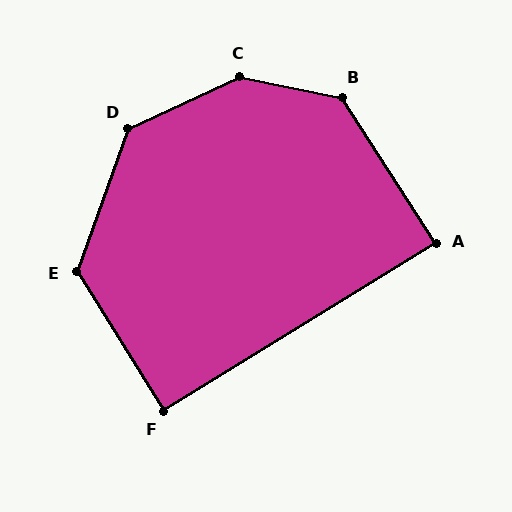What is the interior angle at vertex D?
Approximately 135 degrees (obtuse).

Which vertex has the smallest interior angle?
A, at approximately 89 degrees.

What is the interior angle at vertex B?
Approximately 134 degrees (obtuse).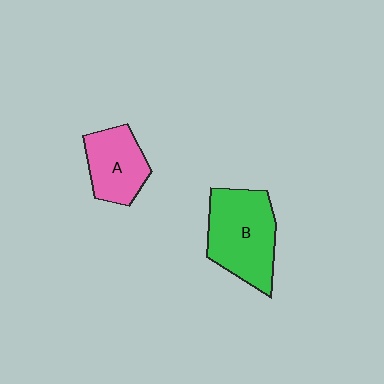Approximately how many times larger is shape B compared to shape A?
Approximately 1.5 times.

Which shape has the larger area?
Shape B (green).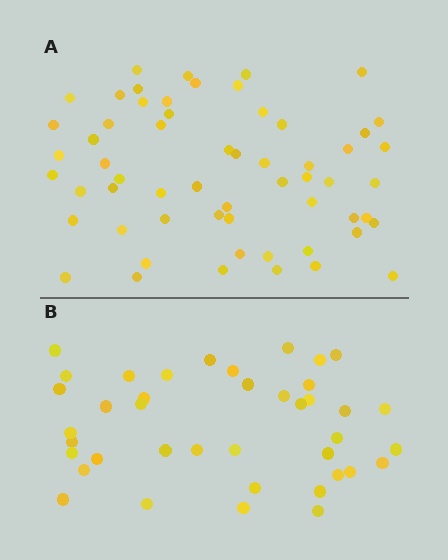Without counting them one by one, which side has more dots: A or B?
Region A (the top region) has more dots.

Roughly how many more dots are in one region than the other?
Region A has approximately 20 more dots than region B.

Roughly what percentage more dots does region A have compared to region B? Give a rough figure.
About 50% more.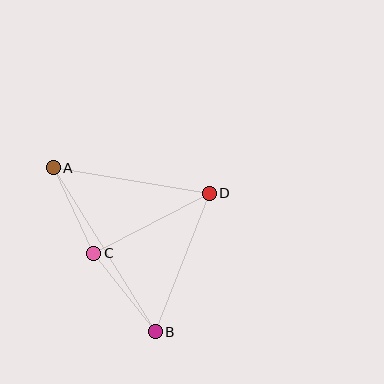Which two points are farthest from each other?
Points A and B are farthest from each other.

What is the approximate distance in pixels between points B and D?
The distance between B and D is approximately 149 pixels.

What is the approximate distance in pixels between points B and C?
The distance between B and C is approximately 100 pixels.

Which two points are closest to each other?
Points A and C are closest to each other.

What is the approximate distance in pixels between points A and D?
The distance between A and D is approximately 158 pixels.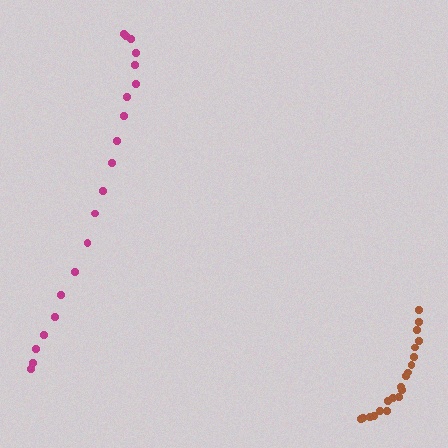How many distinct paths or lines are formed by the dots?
There are 2 distinct paths.